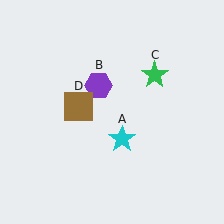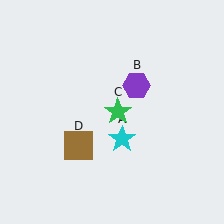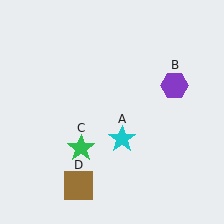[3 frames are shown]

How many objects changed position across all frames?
3 objects changed position: purple hexagon (object B), green star (object C), brown square (object D).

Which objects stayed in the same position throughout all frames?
Cyan star (object A) remained stationary.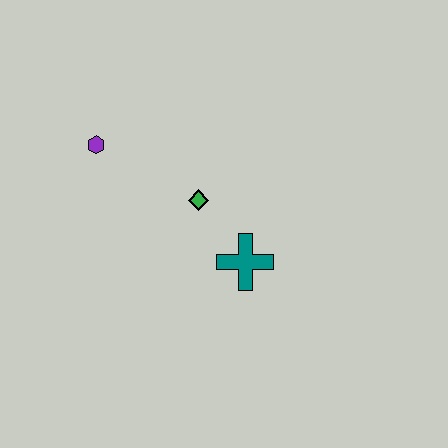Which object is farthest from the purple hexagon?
The teal cross is farthest from the purple hexagon.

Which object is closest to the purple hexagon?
The green diamond is closest to the purple hexagon.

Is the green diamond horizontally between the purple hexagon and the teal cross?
Yes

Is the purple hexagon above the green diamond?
Yes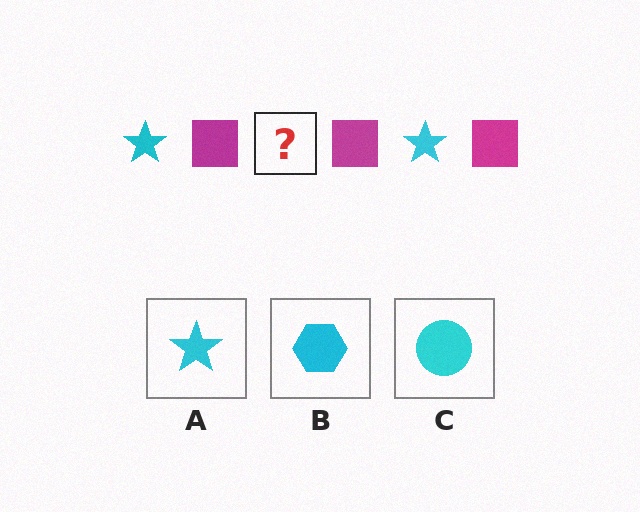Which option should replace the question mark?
Option A.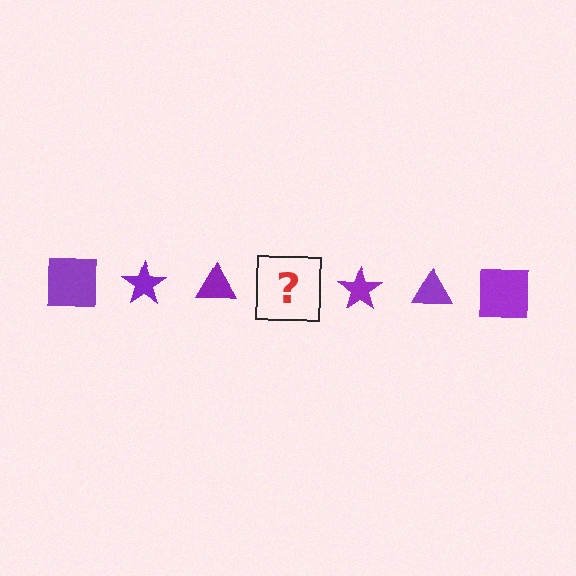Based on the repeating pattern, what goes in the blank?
The blank should be a purple square.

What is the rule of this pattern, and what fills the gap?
The rule is that the pattern cycles through square, star, triangle shapes in purple. The gap should be filled with a purple square.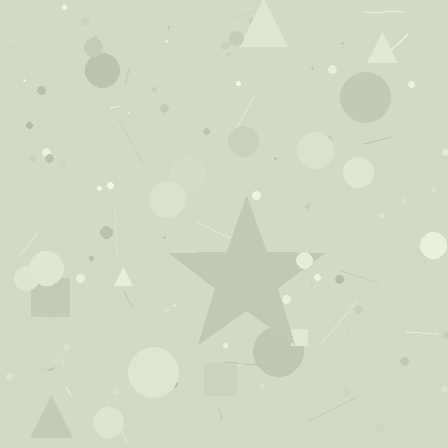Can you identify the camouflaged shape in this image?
The camouflaged shape is a star.